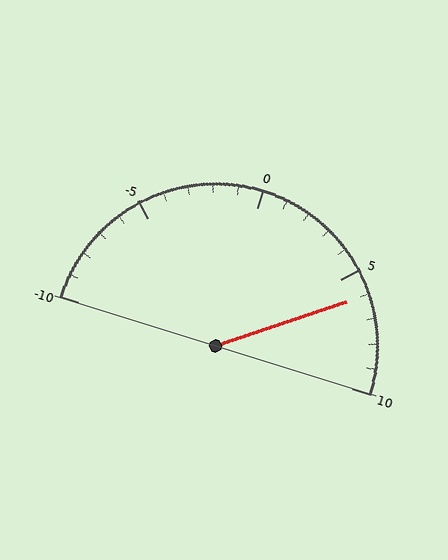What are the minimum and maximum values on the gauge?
The gauge ranges from -10 to 10.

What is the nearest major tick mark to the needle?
The nearest major tick mark is 5.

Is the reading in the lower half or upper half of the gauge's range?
The reading is in the upper half of the range (-10 to 10).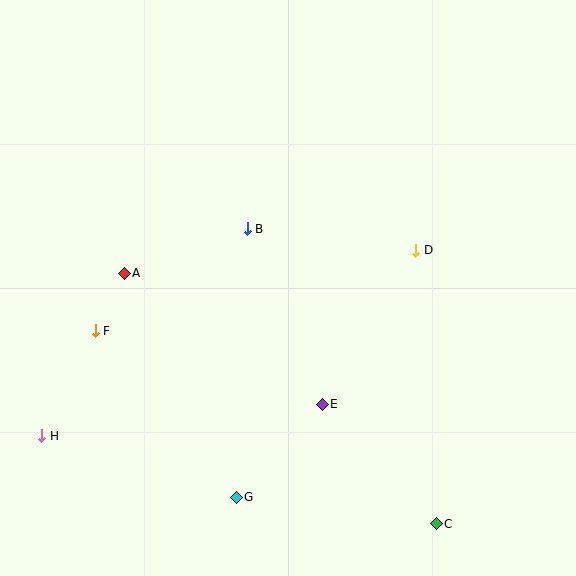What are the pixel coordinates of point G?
Point G is at (236, 497).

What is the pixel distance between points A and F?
The distance between A and F is 64 pixels.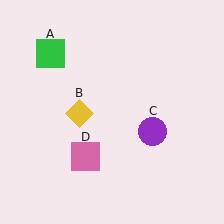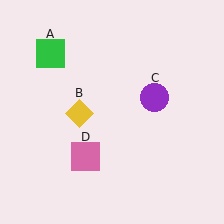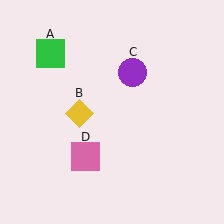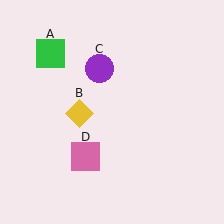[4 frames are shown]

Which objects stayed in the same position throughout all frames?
Green square (object A) and yellow diamond (object B) and pink square (object D) remained stationary.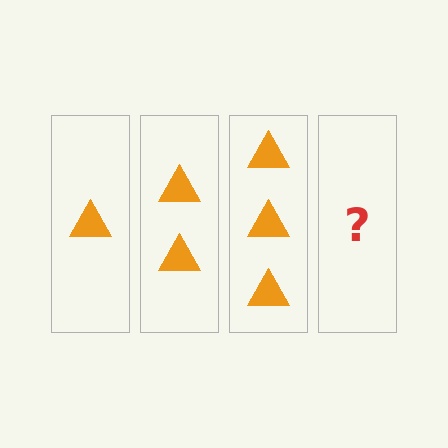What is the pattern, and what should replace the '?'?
The pattern is that each step adds one more triangle. The '?' should be 4 triangles.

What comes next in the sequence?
The next element should be 4 triangles.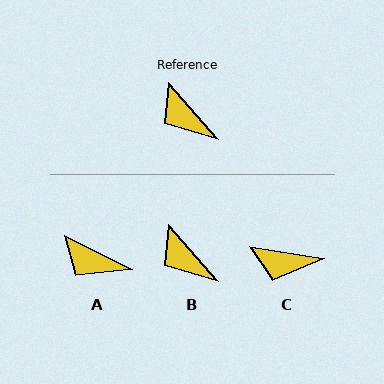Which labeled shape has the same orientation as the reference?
B.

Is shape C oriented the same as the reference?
No, it is off by about 40 degrees.